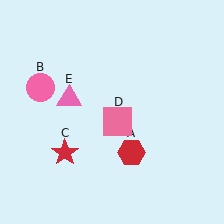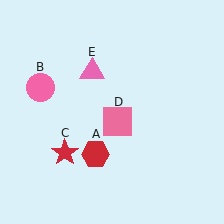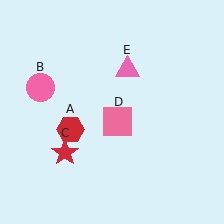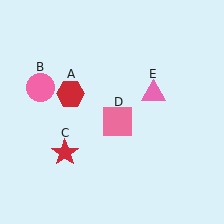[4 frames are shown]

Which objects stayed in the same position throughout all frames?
Pink circle (object B) and red star (object C) and pink square (object D) remained stationary.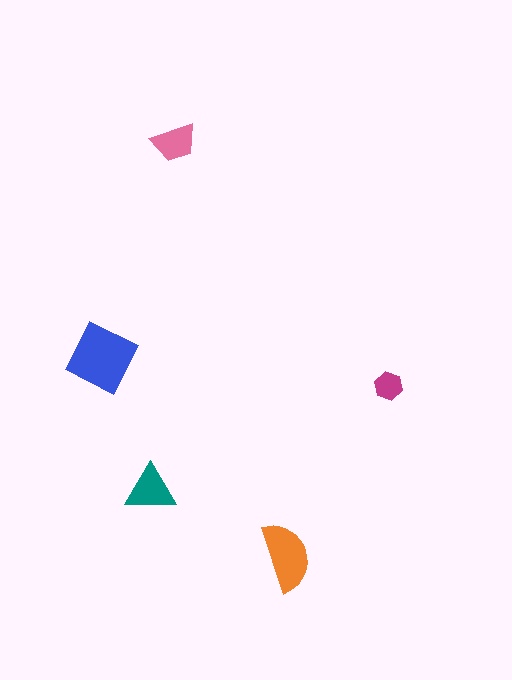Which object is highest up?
The pink trapezoid is topmost.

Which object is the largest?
The blue diamond.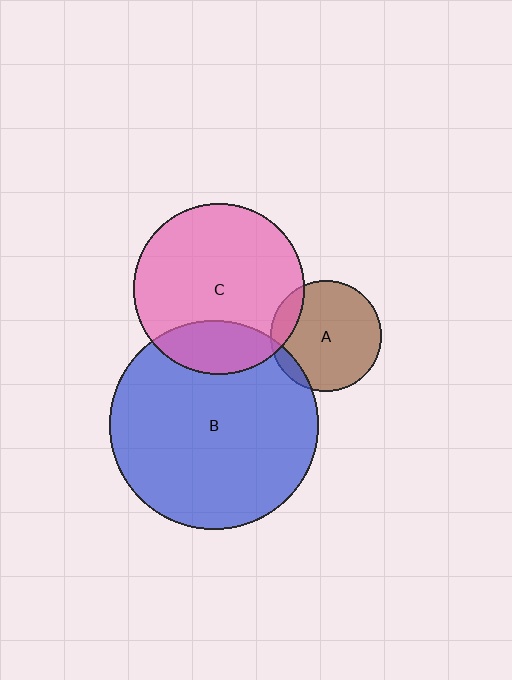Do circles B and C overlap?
Yes.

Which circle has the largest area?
Circle B (blue).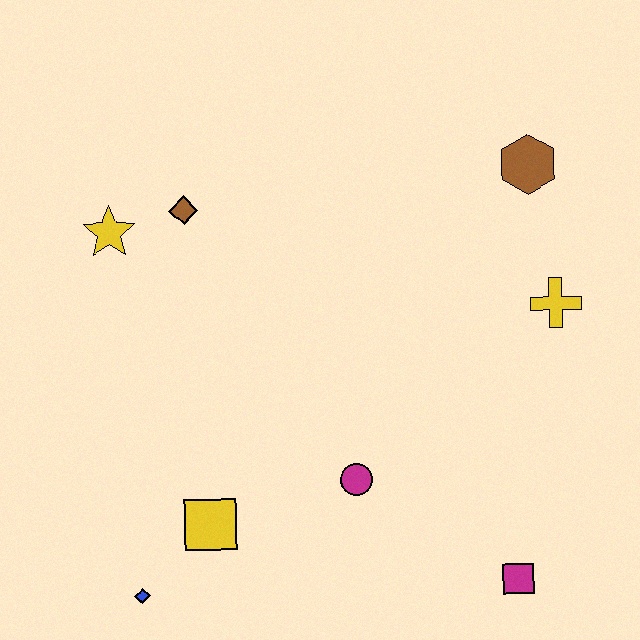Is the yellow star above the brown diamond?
No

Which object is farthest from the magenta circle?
The brown hexagon is farthest from the magenta circle.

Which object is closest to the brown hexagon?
The yellow cross is closest to the brown hexagon.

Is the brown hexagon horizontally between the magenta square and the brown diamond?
No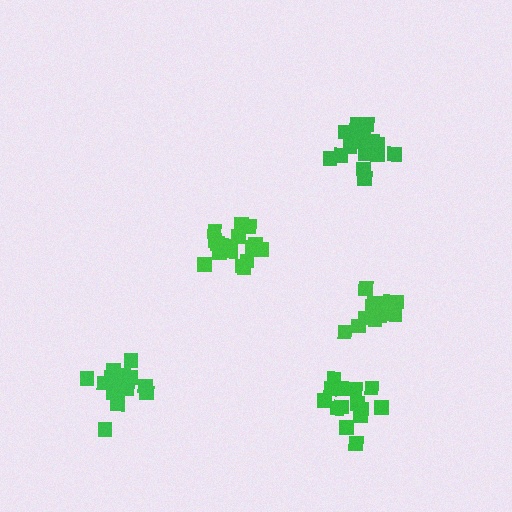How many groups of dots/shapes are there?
There are 5 groups.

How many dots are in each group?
Group 1: 14 dots, Group 2: 16 dots, Group 3: 16 dots, Group 4: 16 dots, Group 5: 14 dots (76 total).